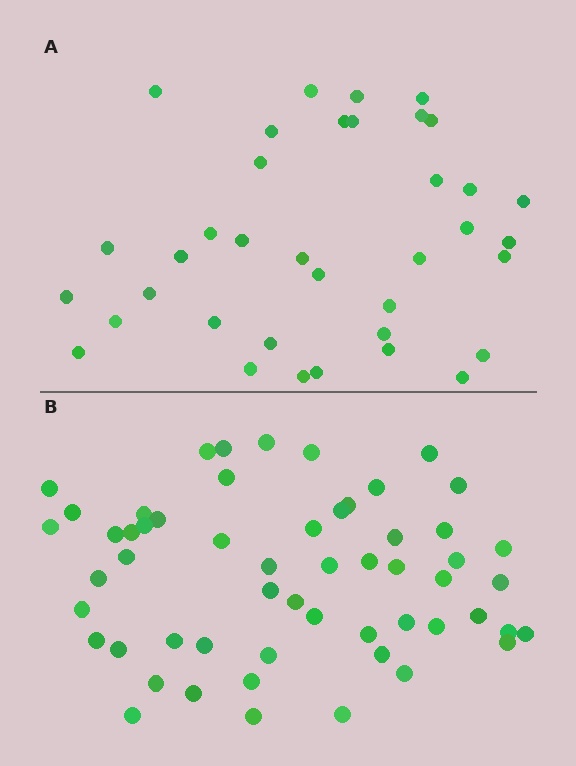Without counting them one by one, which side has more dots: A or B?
Region B (the bottom region) has more dots.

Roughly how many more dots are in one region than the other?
Region B has approximately 20 more dots than region A.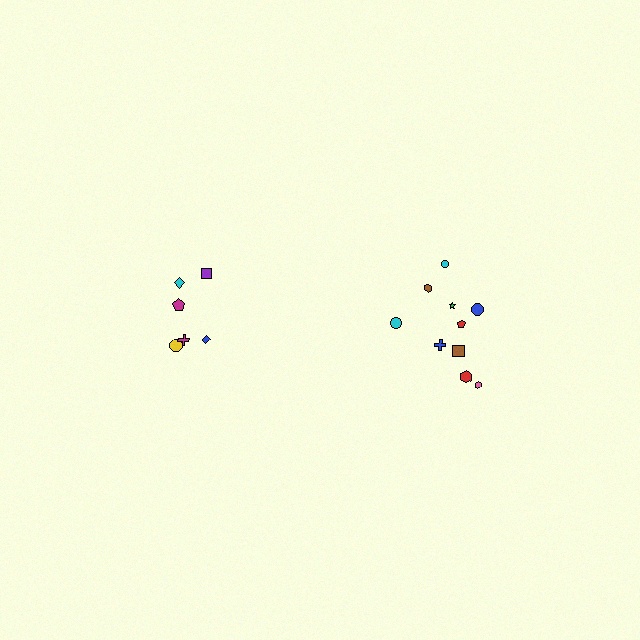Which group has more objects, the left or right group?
The right group.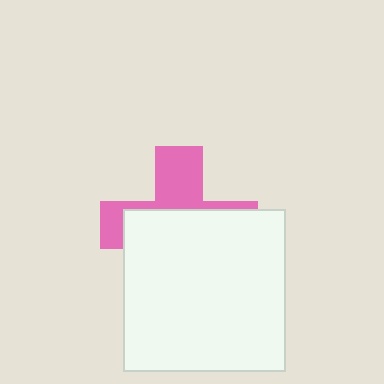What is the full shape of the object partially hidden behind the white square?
The partially hidden object is a pink cross.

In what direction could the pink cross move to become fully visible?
The pink cross could move up. That would shift it out from behind the white square entirely.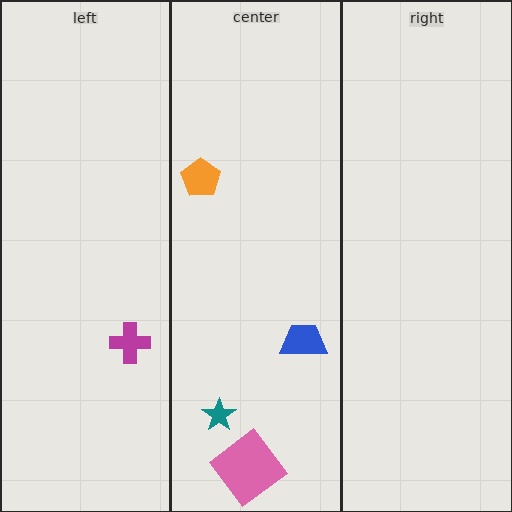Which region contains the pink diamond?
The center region.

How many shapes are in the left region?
1.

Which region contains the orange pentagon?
The center region.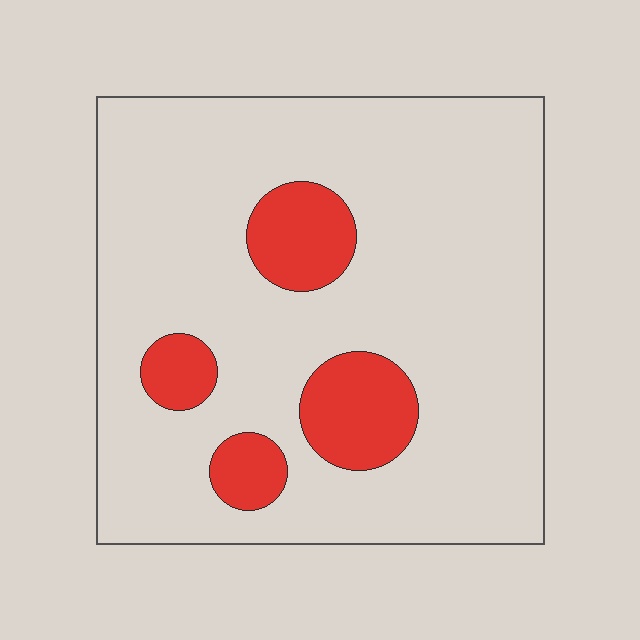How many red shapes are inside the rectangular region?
4.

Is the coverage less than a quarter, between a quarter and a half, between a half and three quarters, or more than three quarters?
Less than a quarter.